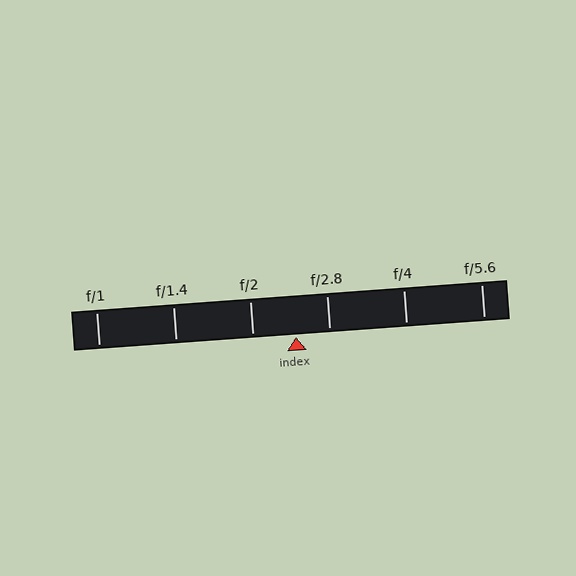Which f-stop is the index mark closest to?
The index mark is closest to f/2.8.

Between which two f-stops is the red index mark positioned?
The index mark is between f/2 and f/2.8.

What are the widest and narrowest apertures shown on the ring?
The widest aperture shown is f/1 and the narrowest is f/5.6.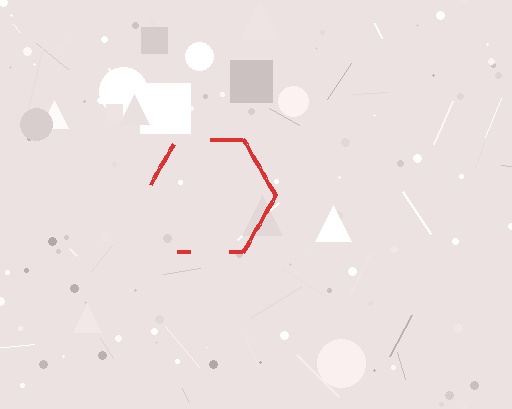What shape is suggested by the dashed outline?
The dashed outline suggests a hexagon.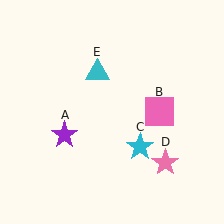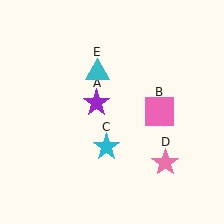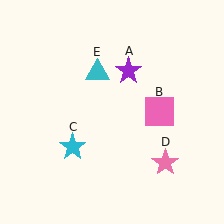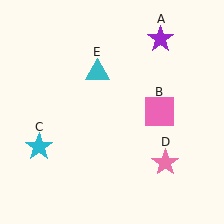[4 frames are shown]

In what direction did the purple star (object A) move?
The purple star (object A) moved up and to the right.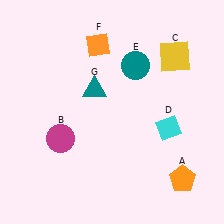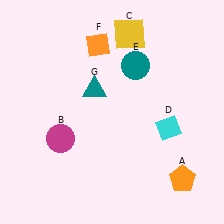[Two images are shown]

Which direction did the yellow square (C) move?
The yellow square (C) moved left.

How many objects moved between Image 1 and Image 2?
1 object moved between the two images.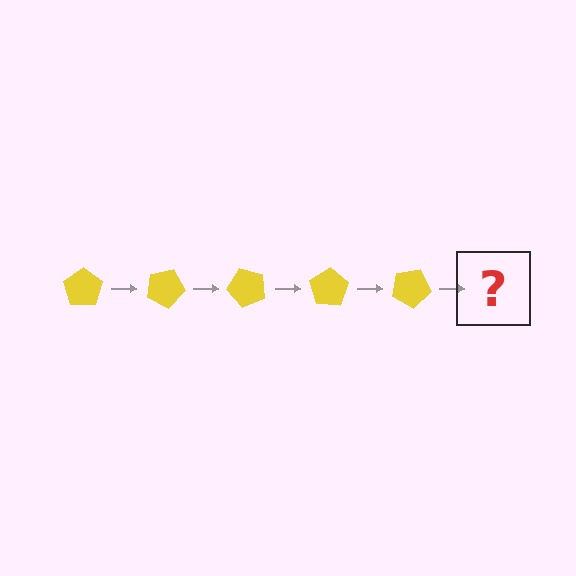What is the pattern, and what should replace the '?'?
The pattern is that the pentagon rotates 25 degrees each step. The '?' should be a yellow pentagon rotated 125 degrees.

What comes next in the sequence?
The next element should be a yellow pentagon rotated 125 degrees.